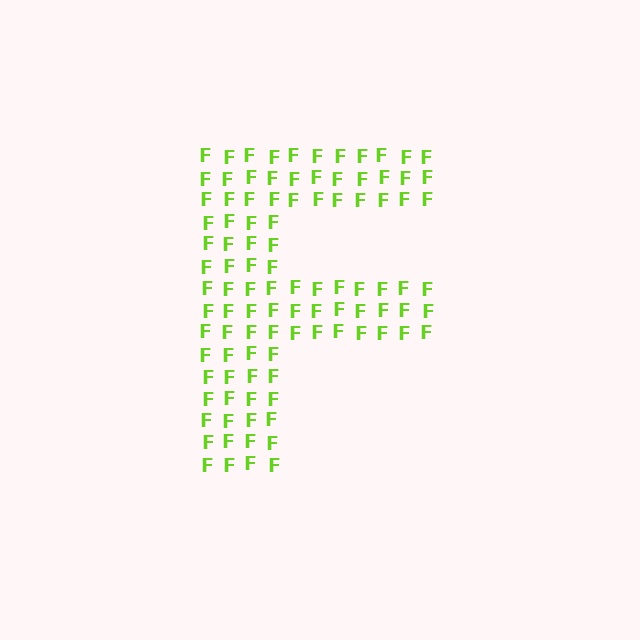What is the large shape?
The large shape is the letter F.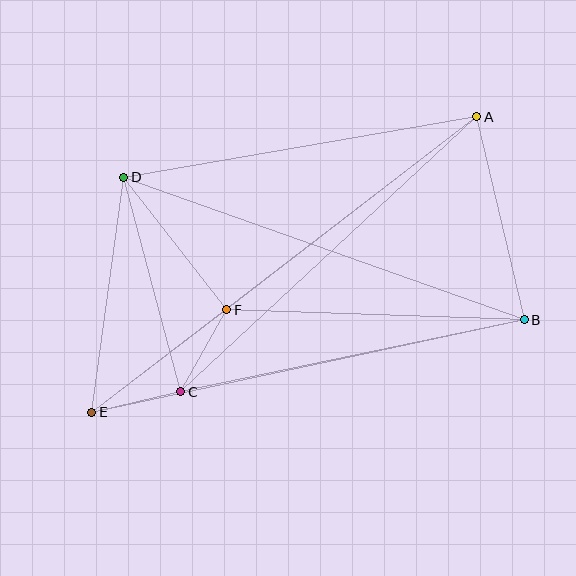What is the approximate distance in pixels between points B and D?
The distance between B and D is approximately 425 pixels.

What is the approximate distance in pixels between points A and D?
The distance between A and D is approximately 358 pixels.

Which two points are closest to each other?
Points C and E are closest to each other.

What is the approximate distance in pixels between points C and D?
The distance between C and D is approximately 222 pixels.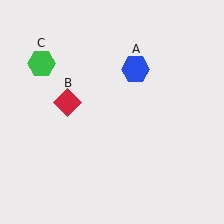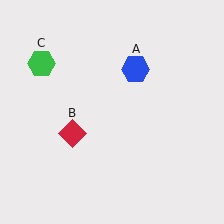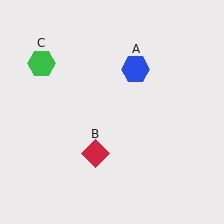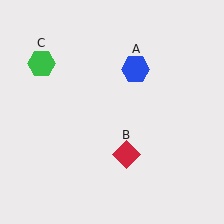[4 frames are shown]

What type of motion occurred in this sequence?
The red diamond (object B) rotated counterclockwise around the center of the scene.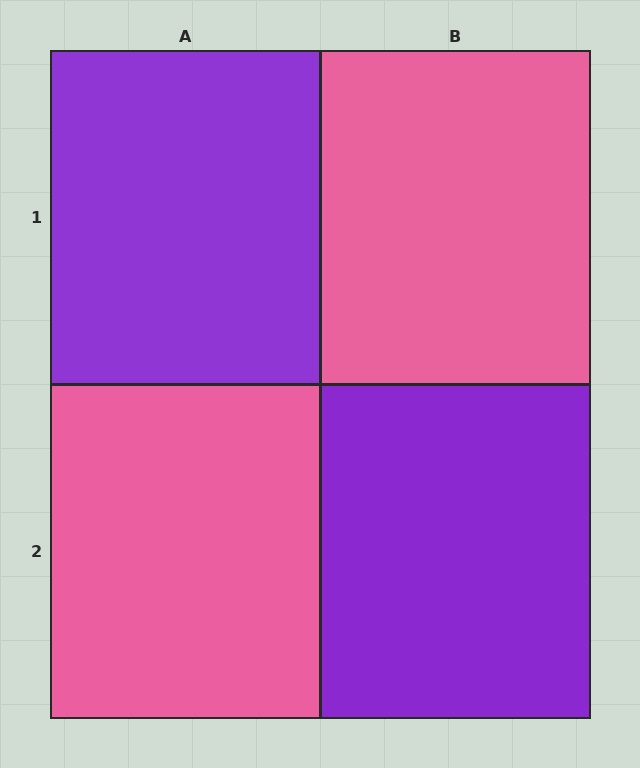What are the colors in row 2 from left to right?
Pink, purple.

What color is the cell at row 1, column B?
Pink.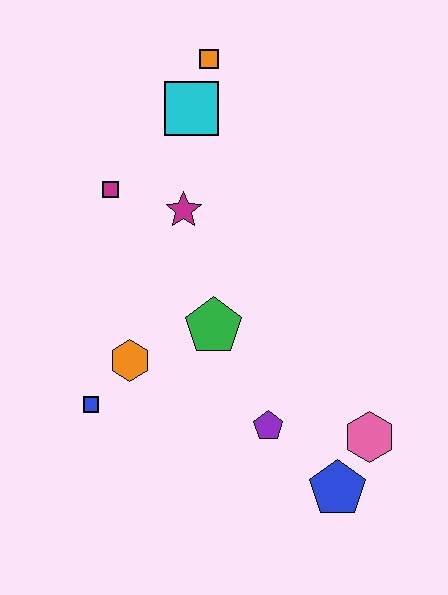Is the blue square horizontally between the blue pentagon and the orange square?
No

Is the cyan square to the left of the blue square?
No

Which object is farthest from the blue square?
The orange square is farthest from the blue square.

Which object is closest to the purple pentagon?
The blue pentagon is closest to the purple pentagon.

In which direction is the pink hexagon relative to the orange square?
The pink hexagon is below the orange square.